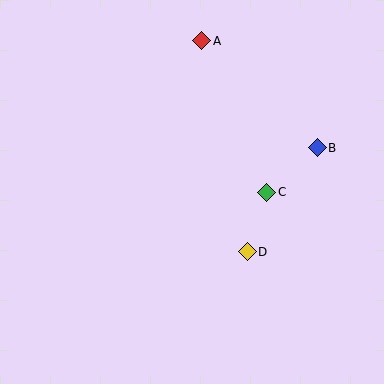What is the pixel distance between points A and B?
The distance between A and B is 157 pixels.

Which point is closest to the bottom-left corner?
Point D is closest to the bottom-left corner.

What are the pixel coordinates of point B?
Point B is at (317, 148).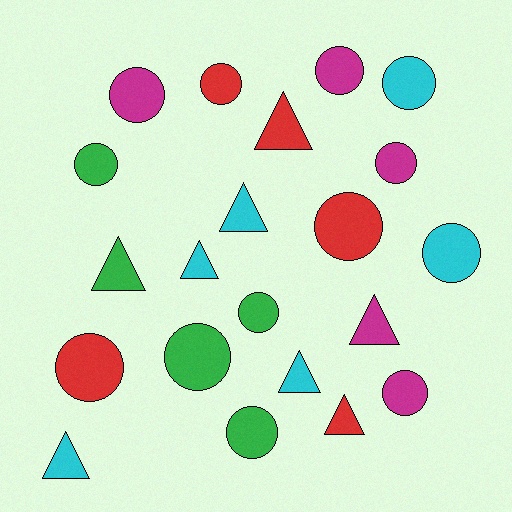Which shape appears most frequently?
Circle, with 13 objects.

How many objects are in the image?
There are 21 objects.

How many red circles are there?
There are 3 red circles.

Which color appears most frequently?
Cyan, with 6 objects.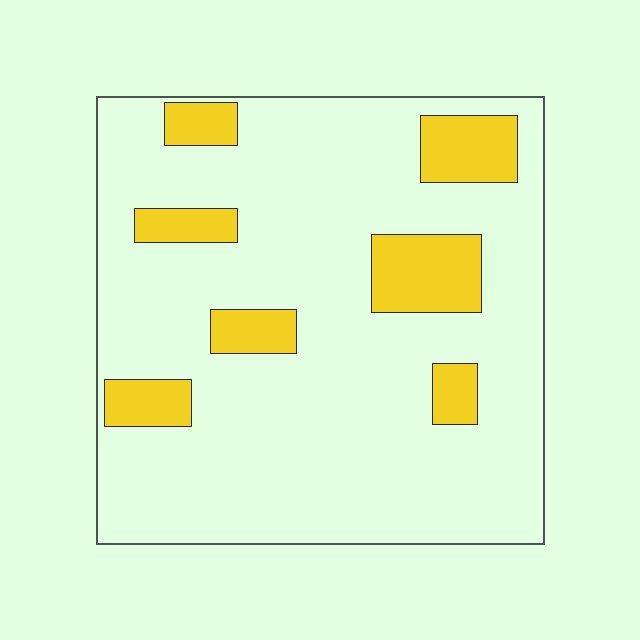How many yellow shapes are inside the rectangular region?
7.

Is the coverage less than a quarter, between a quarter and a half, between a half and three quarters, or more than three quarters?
Less than a quarter.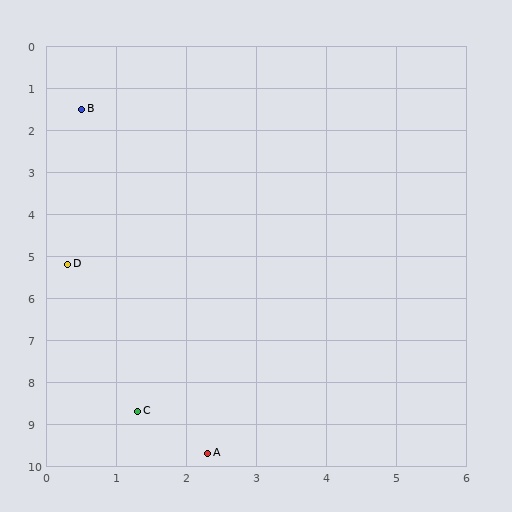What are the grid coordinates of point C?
Point C is at approximately (1.3, 8.7).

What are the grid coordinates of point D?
Point D is at approximately (0.3, 5.2).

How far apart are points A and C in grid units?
Points A and C are about 1.4 grid units apart.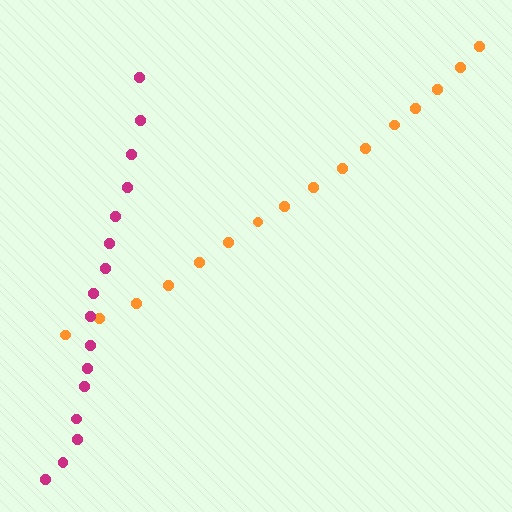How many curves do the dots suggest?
There are 2 distinct paths.